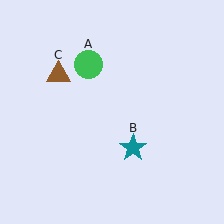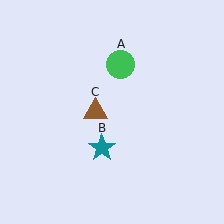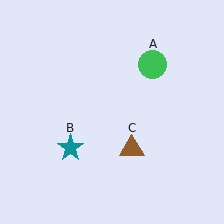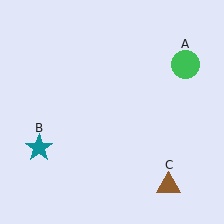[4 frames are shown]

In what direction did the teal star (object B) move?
The teal star (object B) moved left.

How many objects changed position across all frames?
3 objects changed position: green circle (object A), teal star (object B), brown triangle (object C).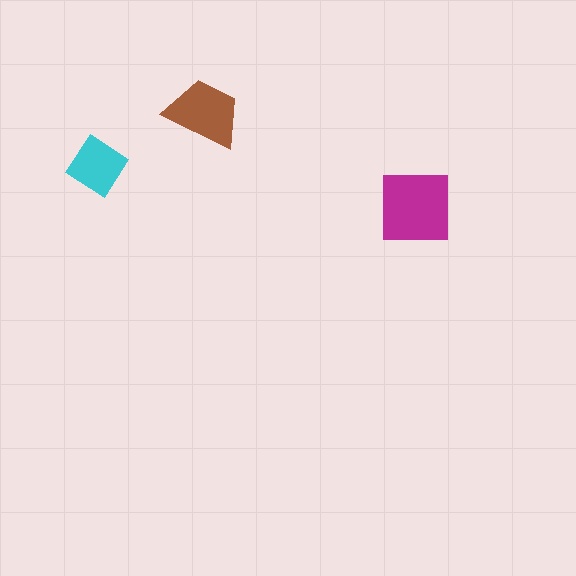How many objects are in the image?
There are 3 objects in the image.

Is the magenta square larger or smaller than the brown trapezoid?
Larger.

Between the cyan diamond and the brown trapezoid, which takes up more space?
The brown trapezoid.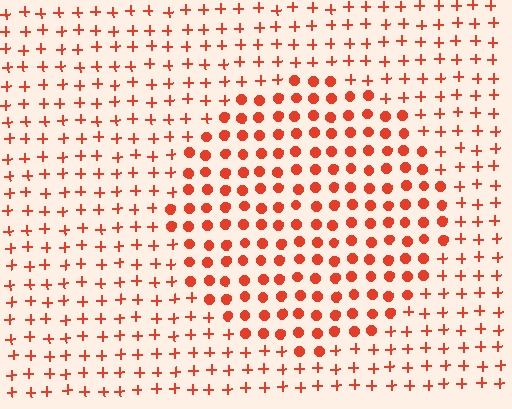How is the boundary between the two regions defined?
The boundary is defined by a change in element shape: circles inside vs. plus signs outside. All elements share the same color and spacing.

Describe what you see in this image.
The image is filled with small red elements arranged in a uniform grid. A circle-shaped region contains circles, while the surrounding area contains plus signs. The boundary is defined purely by the change in element shape.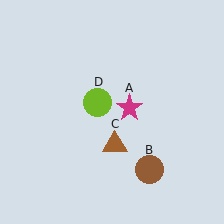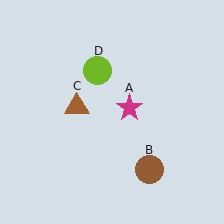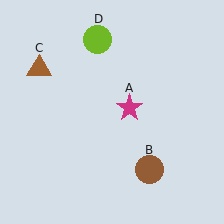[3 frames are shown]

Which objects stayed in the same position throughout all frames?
Magenta star (object A) and brown circle (object B) remained stationary.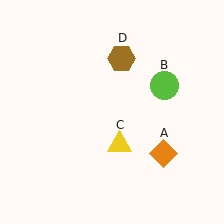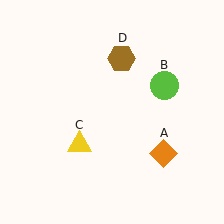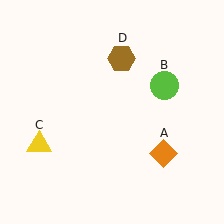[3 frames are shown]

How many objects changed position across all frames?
1 object changed position: yellow triangle (object C).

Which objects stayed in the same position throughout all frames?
Orange diamond (object A) and lime circle (object B) and brown hexagon (object D) remained stationary.